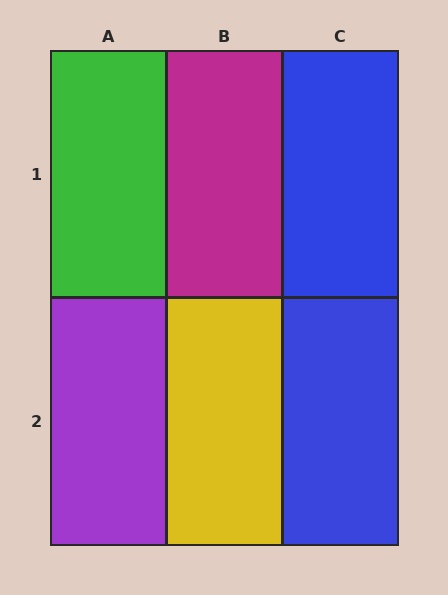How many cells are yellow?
1 cell is yellow.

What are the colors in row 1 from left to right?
Green, magenta, blue.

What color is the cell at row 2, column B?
Yellow.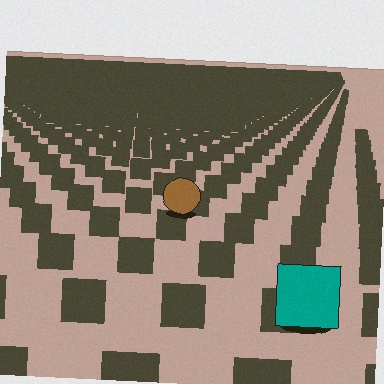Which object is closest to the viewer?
The teal square is closest. The texture marks near it are larger and more spread out.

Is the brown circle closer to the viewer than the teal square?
No. The teal square is closer — you can tell from the texture gradient: the ground texture is coarser near it.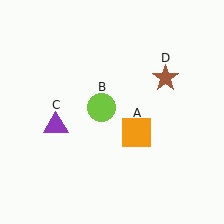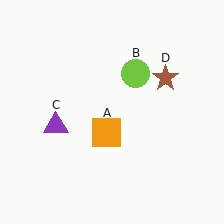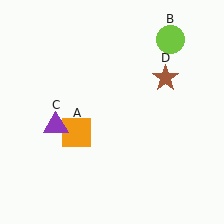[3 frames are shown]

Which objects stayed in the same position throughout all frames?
Purple triangle (object C) and brown star (object D) remained stationary.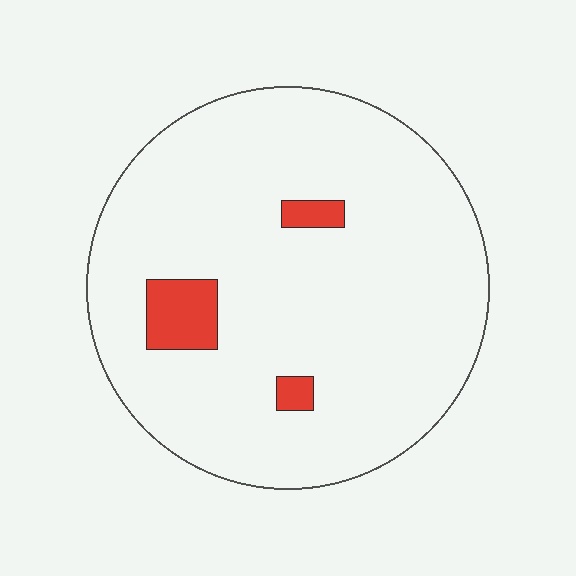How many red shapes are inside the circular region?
3.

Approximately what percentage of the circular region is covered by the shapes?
Approximately 5%.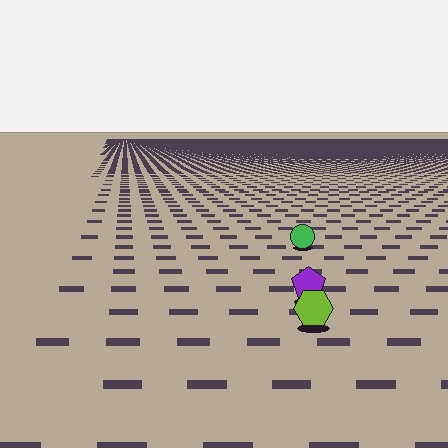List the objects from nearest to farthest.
From nearest to farthest: the lime hexagon, the purple pentagon, the green circle.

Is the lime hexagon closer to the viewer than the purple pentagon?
Yes. The lime hexagon is closer — you can tell from the texture gradient: the ground texture is coarser near it.